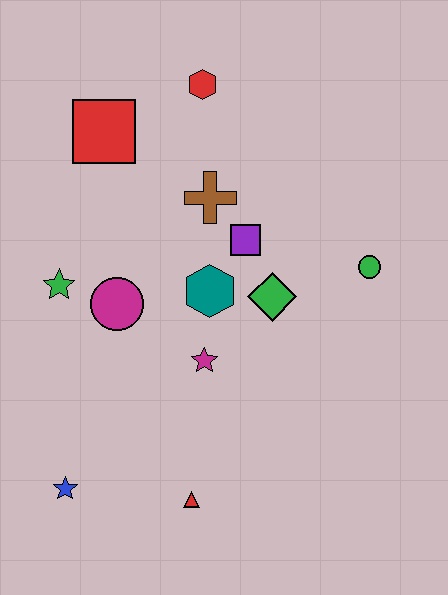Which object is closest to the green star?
The magenta circle is closest to the green star.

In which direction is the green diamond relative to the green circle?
The green diamond is to the left of the green circle.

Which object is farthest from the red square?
The red triangle is farthest from the red square.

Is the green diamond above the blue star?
Yes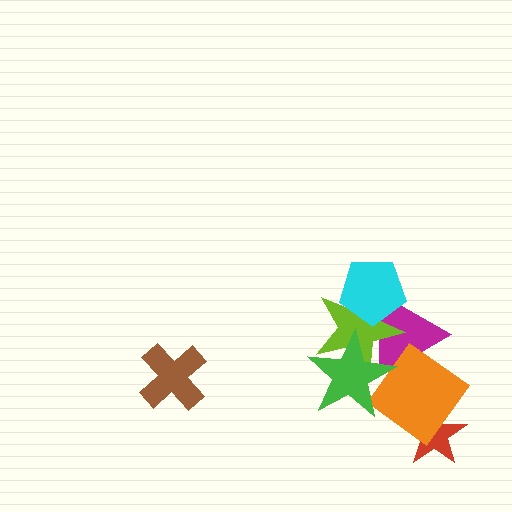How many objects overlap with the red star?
1 object overlaps with the red star.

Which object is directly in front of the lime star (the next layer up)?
The cyan pentagon is directly in front of the lime star.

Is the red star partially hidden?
Yes, it is partially covered by another shape.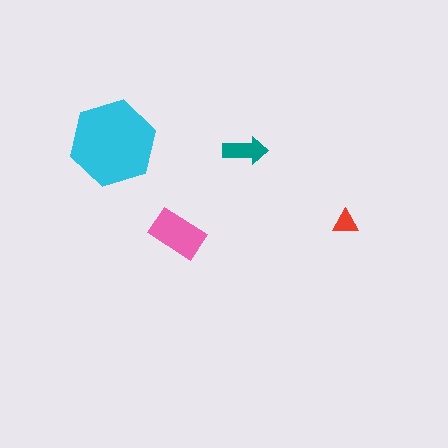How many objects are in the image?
There are 4 objects in the image.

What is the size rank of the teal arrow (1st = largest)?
3rd.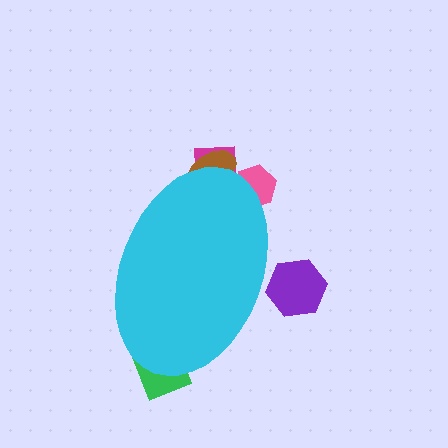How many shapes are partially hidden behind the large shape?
5 shapes are partially hidden.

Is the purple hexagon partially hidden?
Yes, the purple hexagon is partially hidden behind the cyan ellipse.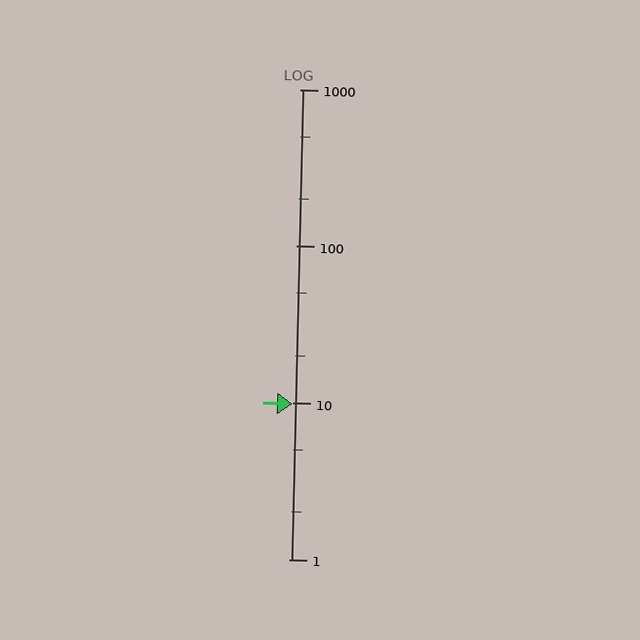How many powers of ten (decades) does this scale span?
The scale spans 3 decades, from 1 to 1000.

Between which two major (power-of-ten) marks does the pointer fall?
The pointer is between 1 and 10.